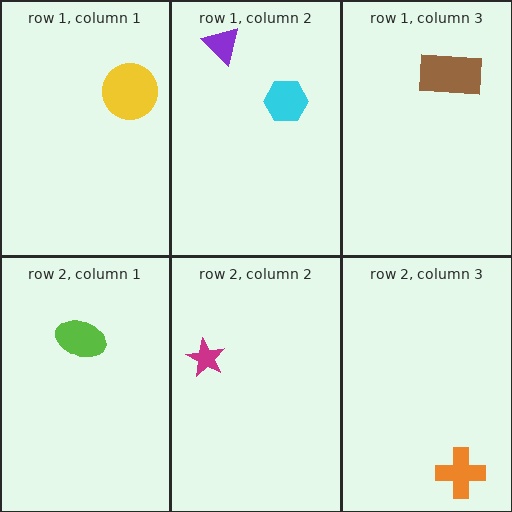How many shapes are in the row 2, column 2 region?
1.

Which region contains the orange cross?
The row 2, column 3 region.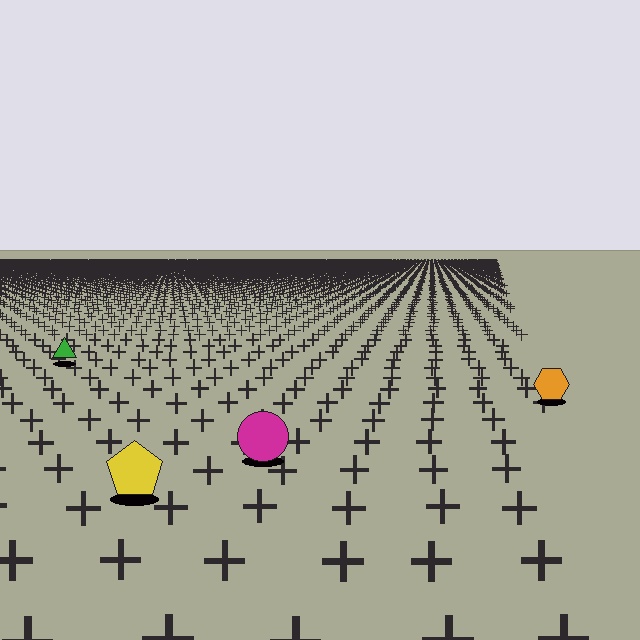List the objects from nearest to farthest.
From nearest to farthest: the yellow pentagon, the magenta circle, the orange hexagon, the green triangle.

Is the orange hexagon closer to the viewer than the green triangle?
Yes. The orange hexagon is closer — you can tell from the texture gradient: the ground texture is coarser near it.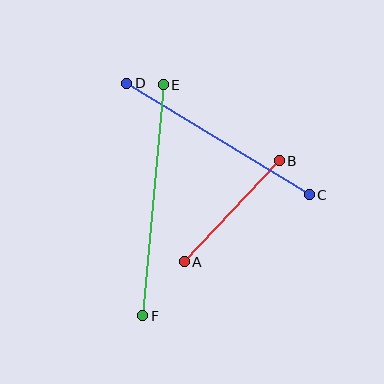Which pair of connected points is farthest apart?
Points E and F are farthest apart.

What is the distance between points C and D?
The distance is approximately 214 pixels.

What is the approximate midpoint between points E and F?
The midpoint is at approximately (153, 200) pixels.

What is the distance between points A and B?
The distance is approximately 139 pixels.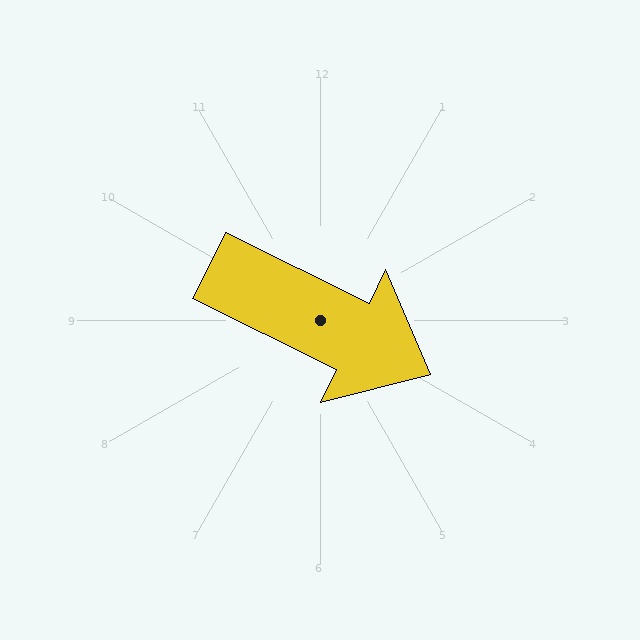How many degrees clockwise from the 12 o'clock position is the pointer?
Approximately 116 degrees.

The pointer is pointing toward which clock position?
Roughly 4 o'clock.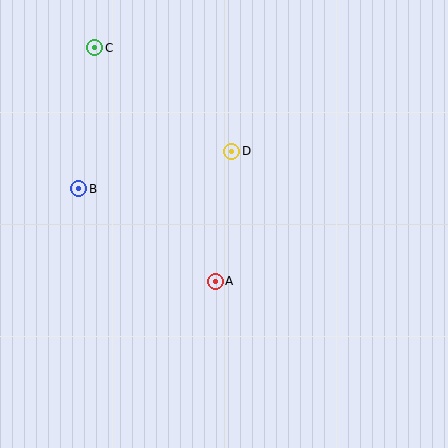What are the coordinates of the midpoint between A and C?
The midpoint between A and C is at (155, 165).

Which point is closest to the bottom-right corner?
Point A is closest to the bottom-right corner.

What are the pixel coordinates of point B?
Point B is at (79, 189).